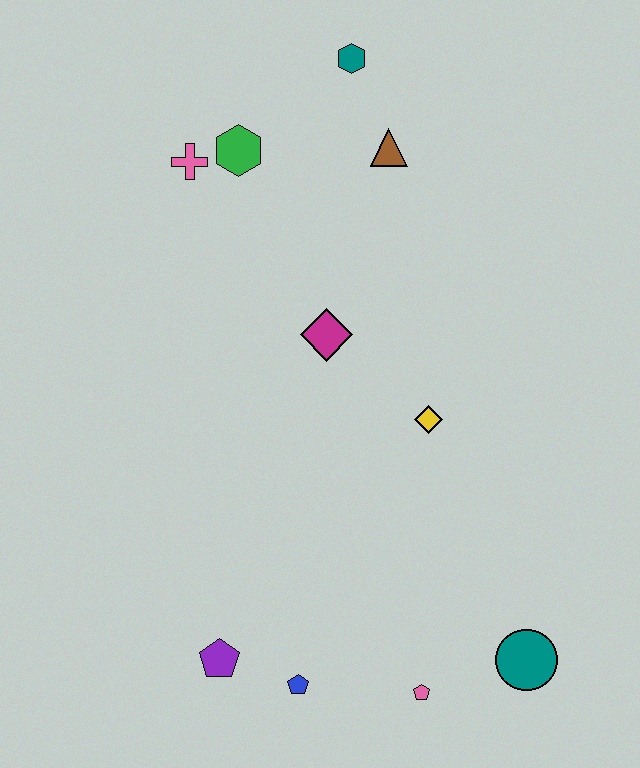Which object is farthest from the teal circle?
The teal hexagon is farthest from the teal circle.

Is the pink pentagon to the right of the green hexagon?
Yes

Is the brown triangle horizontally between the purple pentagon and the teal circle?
Yes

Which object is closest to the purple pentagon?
The blue pentagon is closest to the purple pentagon.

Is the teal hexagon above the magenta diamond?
Yes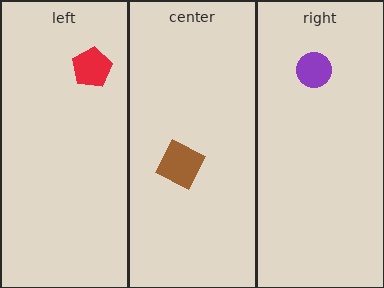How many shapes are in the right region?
1.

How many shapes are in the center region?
1.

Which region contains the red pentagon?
The left region.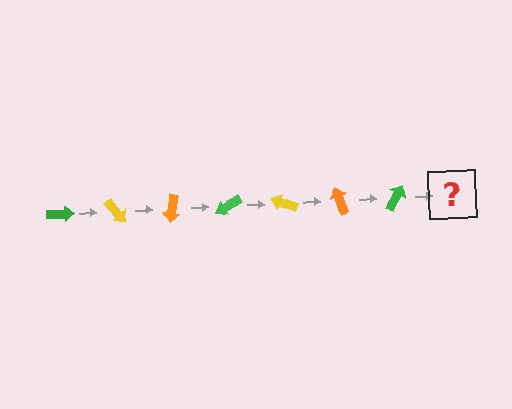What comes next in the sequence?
The next element should be a yellow arrow, rotated 350 degrees from the start.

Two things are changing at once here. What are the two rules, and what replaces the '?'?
The two rules are that it rotates 50 degrees each step and the color cycles through green, yellow, and orange. The '?' should be a yellow arrow, rotated 350 degrees from the start.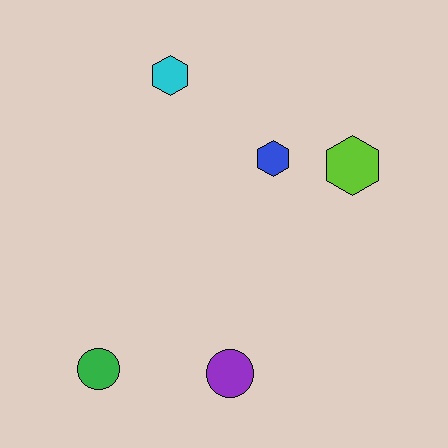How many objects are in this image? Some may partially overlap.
There are 5 objects.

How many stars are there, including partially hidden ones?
There are no stars.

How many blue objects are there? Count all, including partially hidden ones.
There is 1 blue object.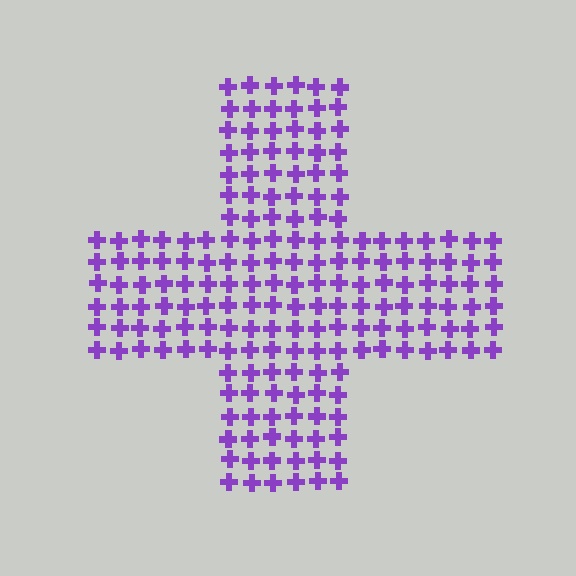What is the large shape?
The large shape is a cross.